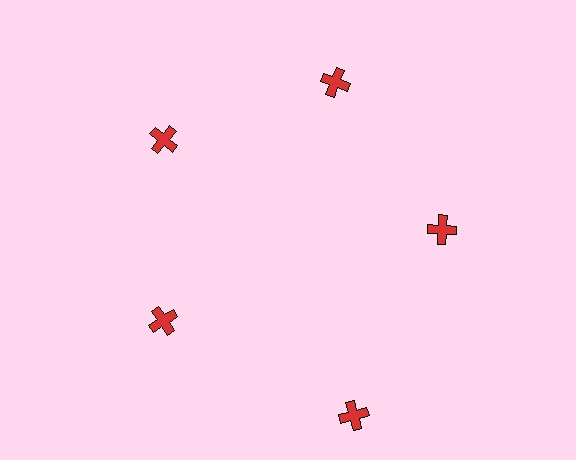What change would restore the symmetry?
The symmetry would be restored by moving it inward, back onto the ring so that all 5 crosses sit at equal angles and equal distance from the center.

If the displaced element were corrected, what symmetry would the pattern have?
It would have 5-fold rotational symmetry — the pattern would map onto itself every 72 degrees.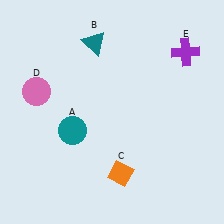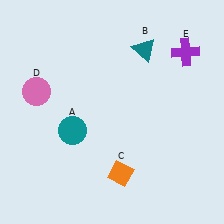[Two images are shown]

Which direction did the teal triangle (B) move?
The teal triangle (B) moved right.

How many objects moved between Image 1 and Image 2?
1 object moved between the two images.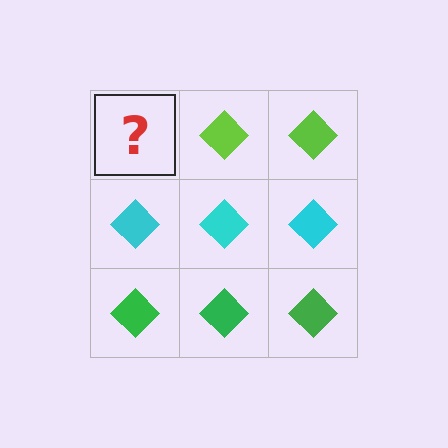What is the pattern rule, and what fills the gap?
The rule is that each row has a consistent color. The gap should be filled with a lime diamond.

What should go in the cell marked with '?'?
The missing cell should contain a lime diamond.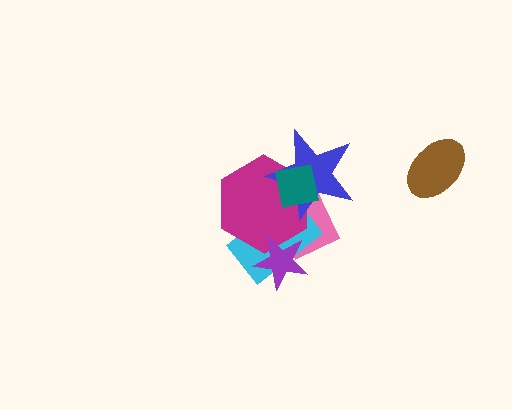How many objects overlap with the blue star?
4 objects overlap with the blue star.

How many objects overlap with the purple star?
3 objects overlap with the purple star.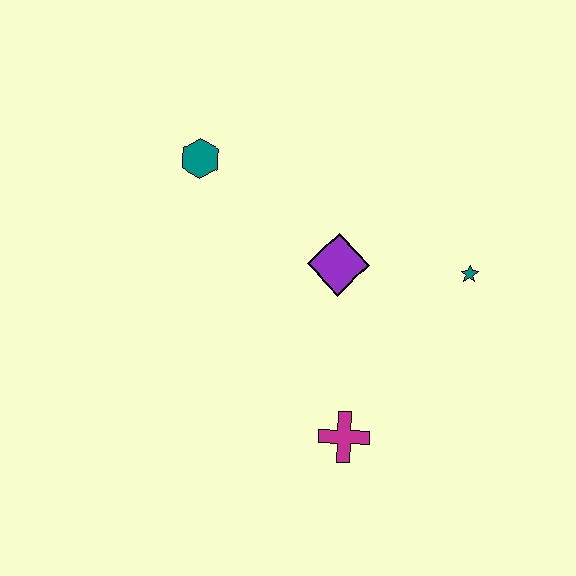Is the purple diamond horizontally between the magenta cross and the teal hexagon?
Yes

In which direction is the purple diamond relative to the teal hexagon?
The purple diamond is to the right of the teal hexagon.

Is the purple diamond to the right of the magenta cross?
No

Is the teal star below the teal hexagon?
Yes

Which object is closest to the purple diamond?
The teal star is closest to the purple diamond.